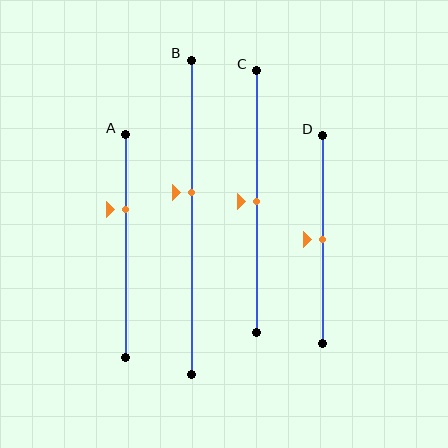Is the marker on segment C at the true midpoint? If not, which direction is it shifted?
Yes, the marker on segment C is at the true midpoint.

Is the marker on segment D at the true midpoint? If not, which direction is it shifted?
Yes, the marker on segment D is at the true midpoint.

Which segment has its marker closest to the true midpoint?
Segment C has its marker closest to the true midpoint.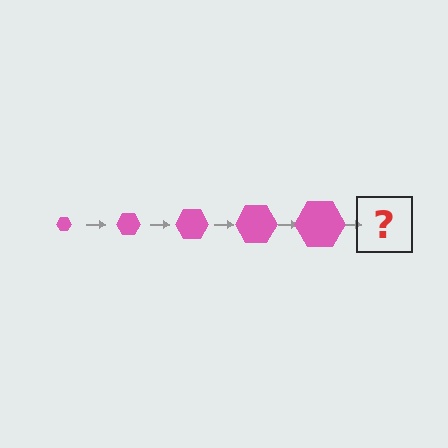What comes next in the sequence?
The next element should be a pink hexagon, larger than the previous one.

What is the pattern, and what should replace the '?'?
The pattern is that the hexagon gets progressively larger each step. The '?' should be a pink hexagon, larger than the previous one.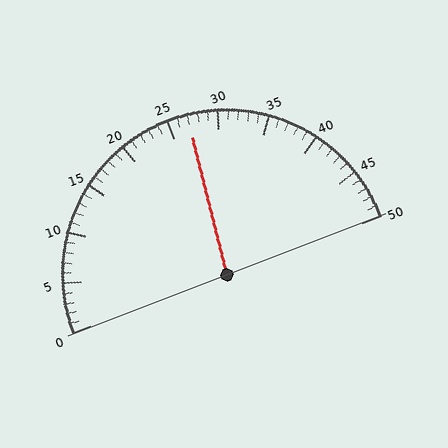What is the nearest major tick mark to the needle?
The nearest major tick mark is 25.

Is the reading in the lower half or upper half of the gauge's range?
The reading is in the upper half of the range (0 to 50).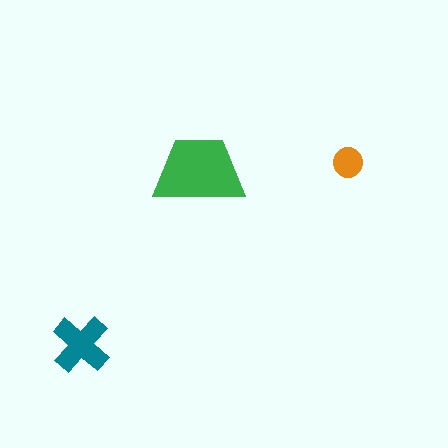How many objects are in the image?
There are 3 objects in the image.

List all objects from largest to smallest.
The green trapezoid, the teal cross, the orange circle.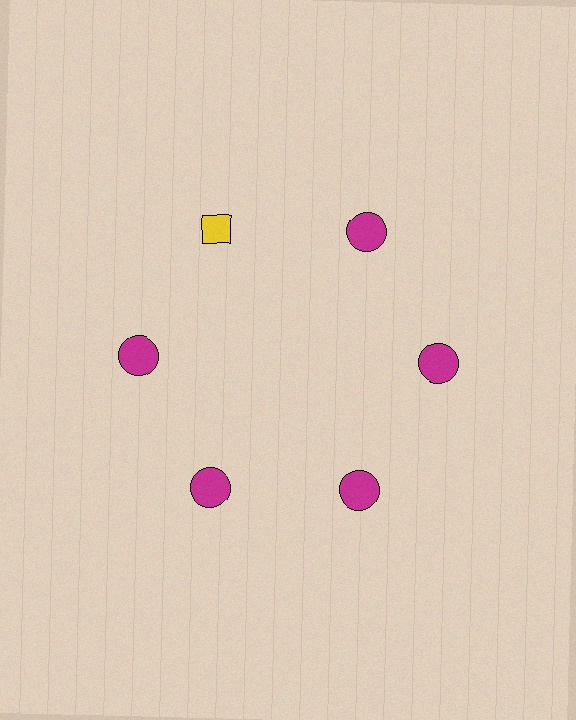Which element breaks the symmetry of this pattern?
The yellow diamond at roughly the 11 o'clock position breaks the symmetry. All other shapes are magenta circles.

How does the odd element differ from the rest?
It differs in both color (yellow instead of magenta) and shape (diamond instead of circle).